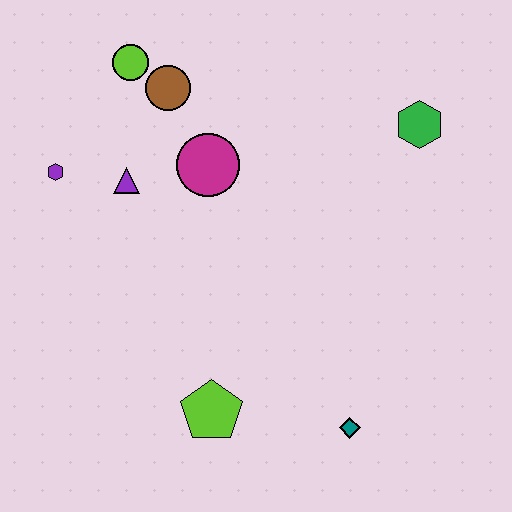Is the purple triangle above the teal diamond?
Yes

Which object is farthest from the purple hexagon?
The teal diamond is farthest from the purple hexagon.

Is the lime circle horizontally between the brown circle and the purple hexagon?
Yes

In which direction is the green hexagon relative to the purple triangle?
The green hexagon is to the right of the purple triangle.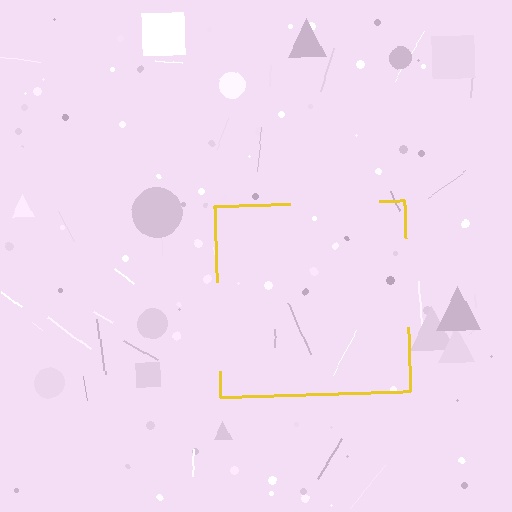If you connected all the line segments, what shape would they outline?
They would outline a square.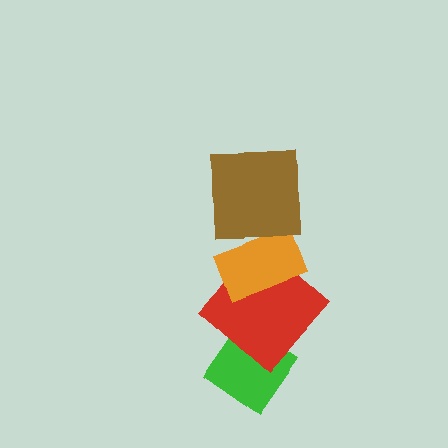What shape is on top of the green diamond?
The red diamond is on top of the green diamond.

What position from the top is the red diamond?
The red diamond is 3rd from the top.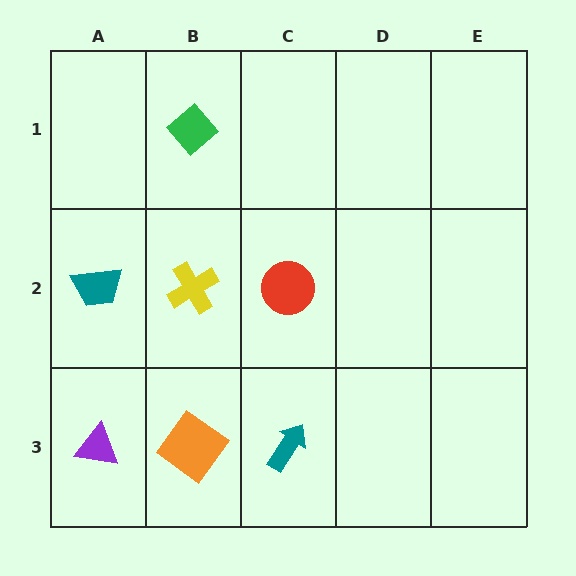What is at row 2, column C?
A red circle.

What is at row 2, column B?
A yellow cross.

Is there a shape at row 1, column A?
No, that cell is empty.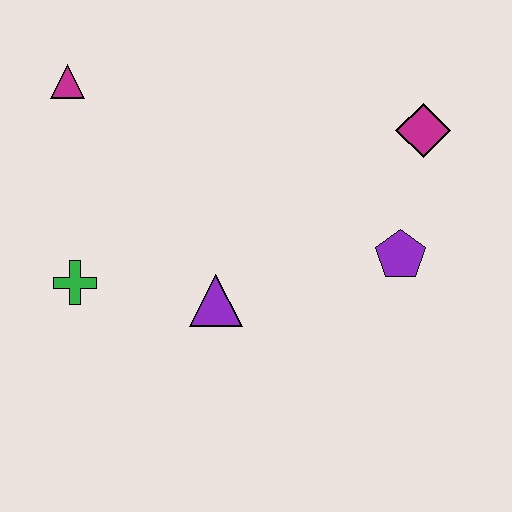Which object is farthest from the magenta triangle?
The purple pentagon is farthest from the magenta triangle.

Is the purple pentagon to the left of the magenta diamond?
Yes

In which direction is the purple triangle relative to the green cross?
The purple triangle is to the right of the green cross.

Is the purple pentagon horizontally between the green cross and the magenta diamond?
Yes